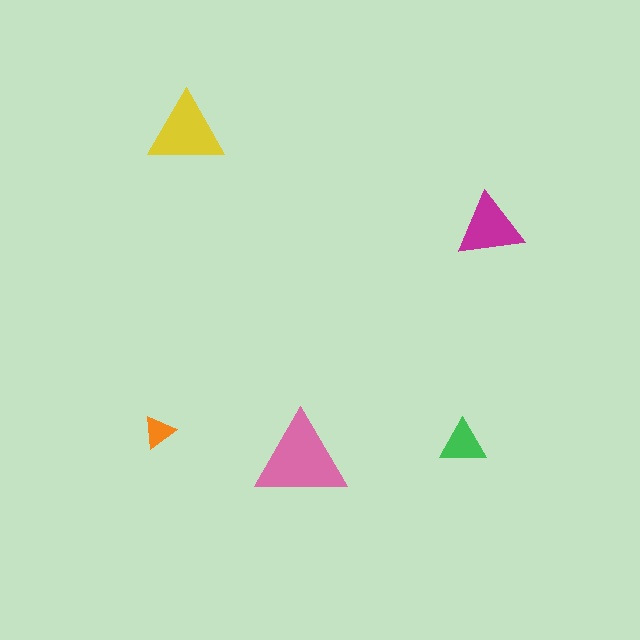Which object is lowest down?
The pink triangle is bottommost.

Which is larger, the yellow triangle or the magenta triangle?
The yellow one.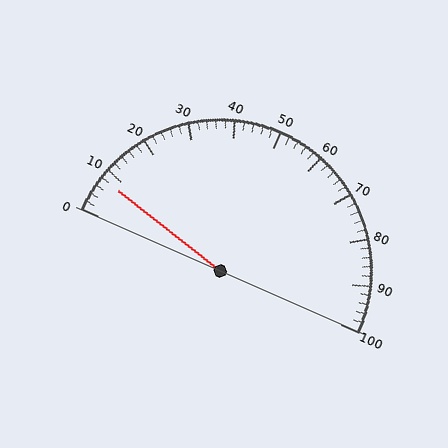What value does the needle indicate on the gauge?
The needle indicates approximately 8.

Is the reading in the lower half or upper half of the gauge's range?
The reading is in the lower half of the range (0 to 100).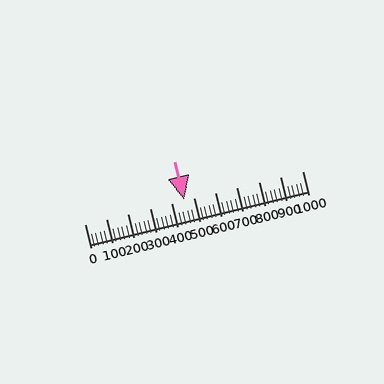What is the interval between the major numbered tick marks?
The major tick marks are spaced 100 units apart.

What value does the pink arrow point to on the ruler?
The pink arrow points to approximately 459.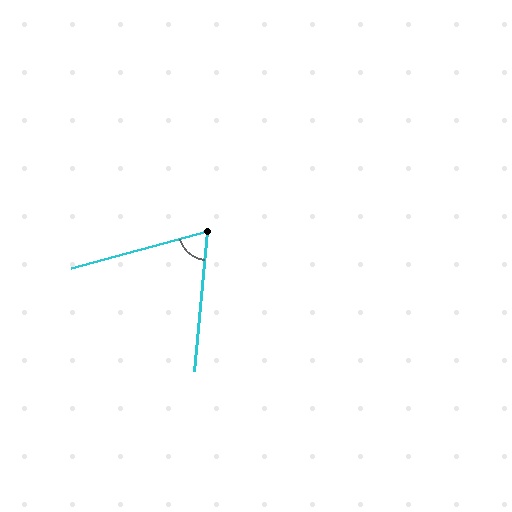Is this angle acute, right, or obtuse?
It is acute.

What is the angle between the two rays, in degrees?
Approximately 69 degrees.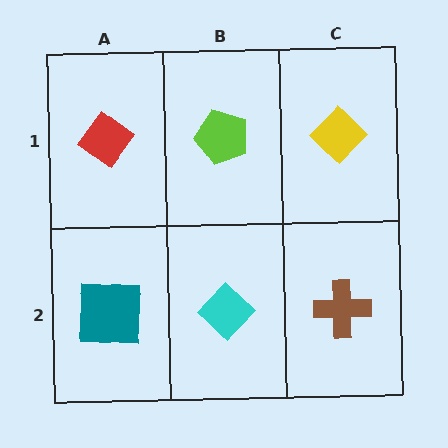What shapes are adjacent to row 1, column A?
A teal square (row 2, column A), a lime pentagon (row 1, column B).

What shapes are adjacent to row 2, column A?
A red diamond (row 1, column A), a cyan diamond (row 2, column B).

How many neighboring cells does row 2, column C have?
2.